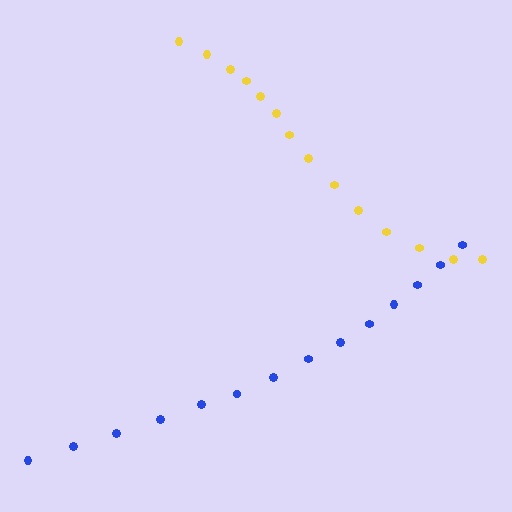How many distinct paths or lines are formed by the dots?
There are 2 distinct paths.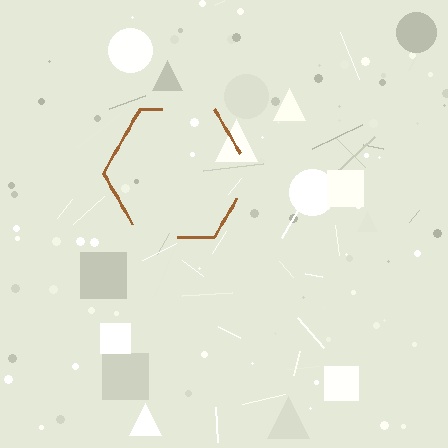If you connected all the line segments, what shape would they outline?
They would outline a hexagon.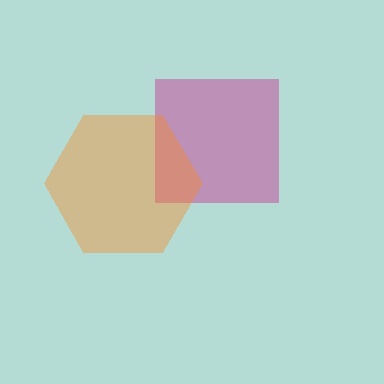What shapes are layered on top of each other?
The layered shapes are: a magenta square, an orange hexagon.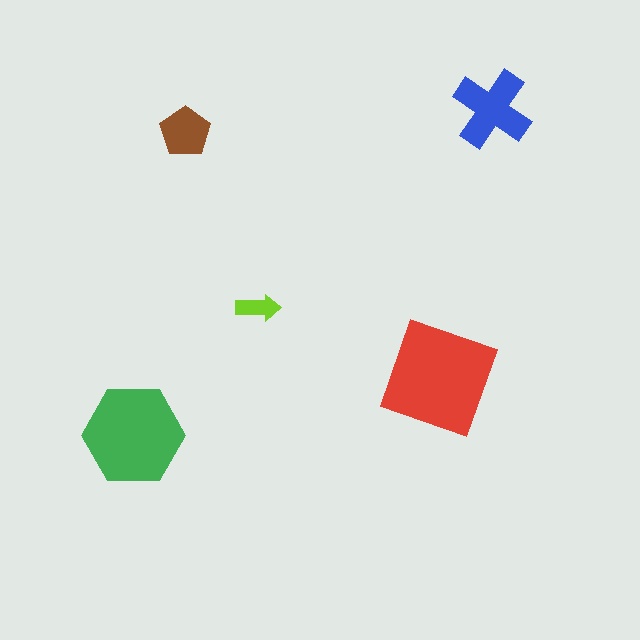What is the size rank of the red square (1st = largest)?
1st.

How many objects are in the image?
There are 5 objects in the image.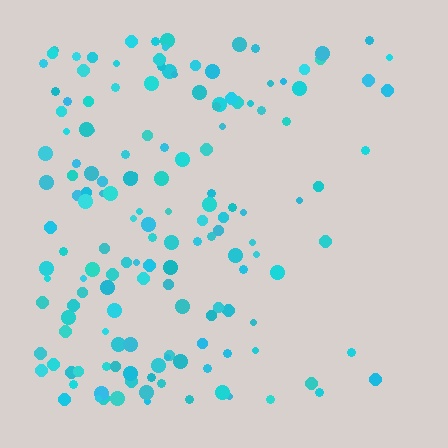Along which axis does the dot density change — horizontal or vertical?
Horizontal.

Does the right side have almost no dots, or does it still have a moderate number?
Still a moderate number, just noticeably fewer than the left.